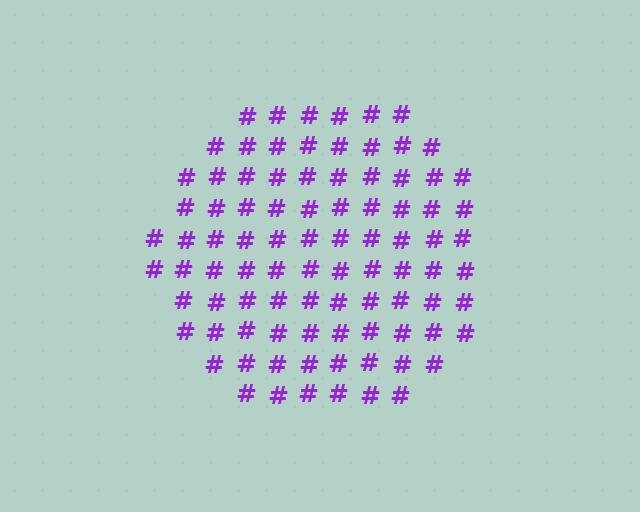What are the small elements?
The small elements are hash symbols.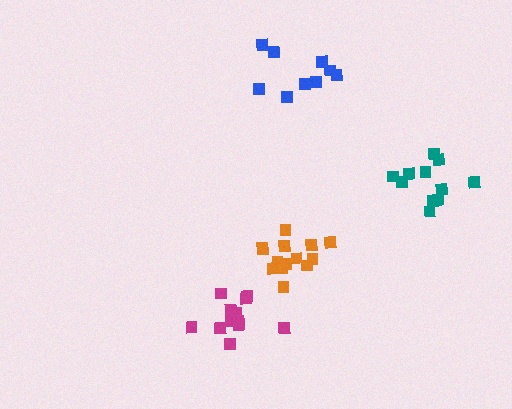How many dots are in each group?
Group 1: 9 dots, Group 2: 14 dots, Group 3: 14 dots, Group 4: 11 dots (48 total).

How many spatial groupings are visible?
There are 4 spatial groupings.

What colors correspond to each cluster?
The clusters are colored: blue, magenta, orange, teal.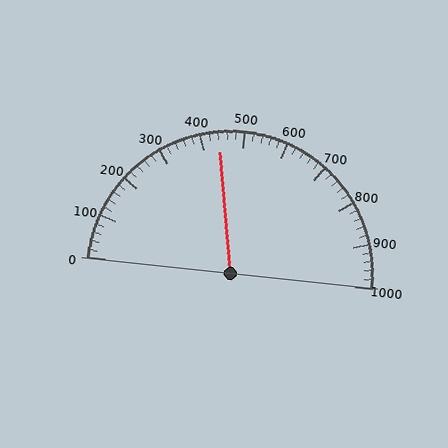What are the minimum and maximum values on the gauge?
The gauge ranges from 0 to 1000.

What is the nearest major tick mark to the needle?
The nearest major tick mark is 400.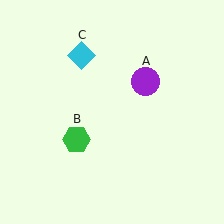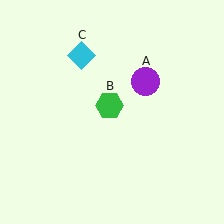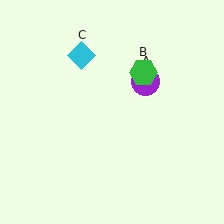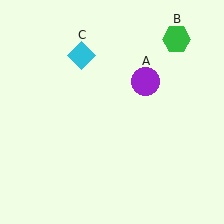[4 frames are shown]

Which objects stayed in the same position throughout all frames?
Purple circle (object A) and cyan diamond (object C) remained stationary.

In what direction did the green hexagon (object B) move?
The green hexagon (object B) moved up and to the right.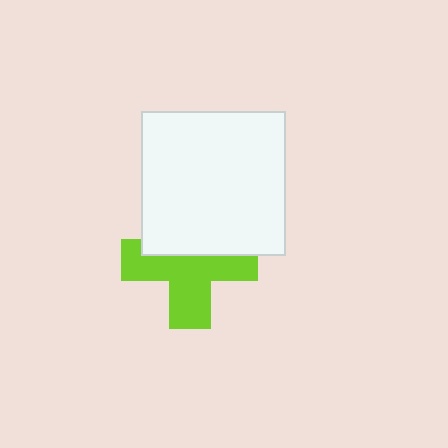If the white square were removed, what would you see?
You would see the complete lime cross.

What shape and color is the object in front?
The object in front is a white square.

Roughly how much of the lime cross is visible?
About half of it is visible (roughly 60%).